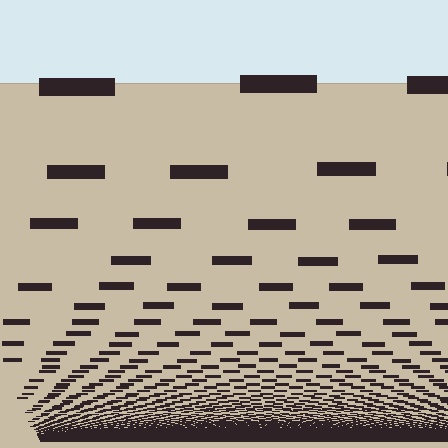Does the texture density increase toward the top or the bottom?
Density increases toward the bottom.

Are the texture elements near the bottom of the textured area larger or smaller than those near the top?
Smaller. The gradient is inverted — elements near the bottom are smaller and denser.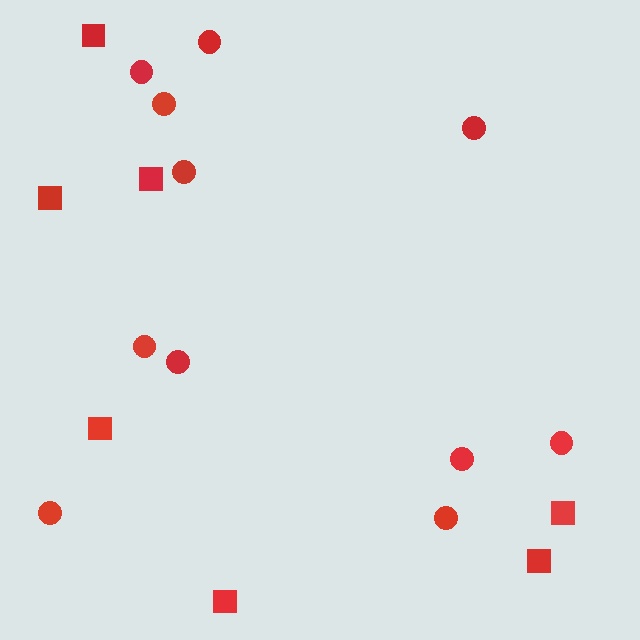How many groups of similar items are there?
There are 2 groups: one group of circles (11) and one group of squares (7).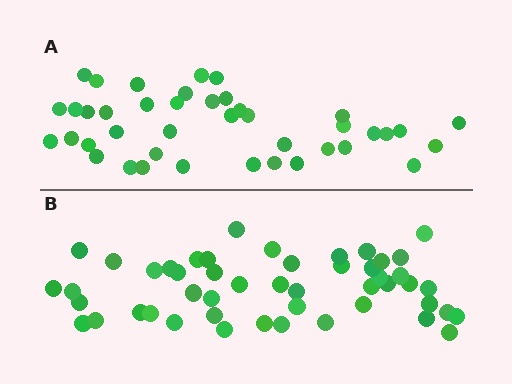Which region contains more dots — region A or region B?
Region B (the bottom region) has more dots.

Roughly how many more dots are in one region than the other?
Region B has roughly 8 or so more dots than region A.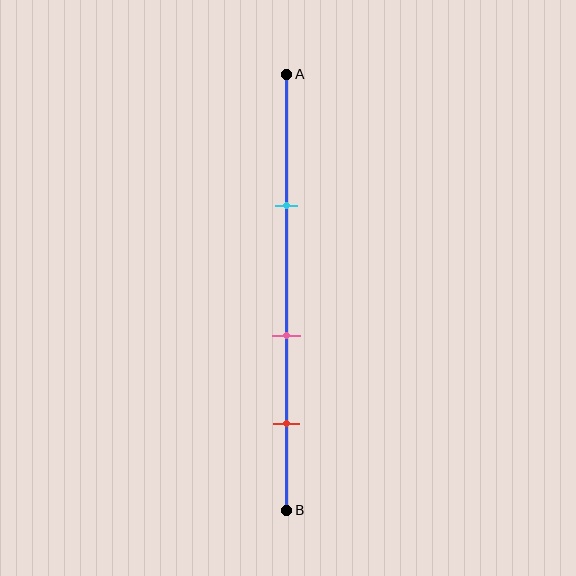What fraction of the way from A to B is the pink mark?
The pink mark is approximately 60% (0.6) of the way from A to B.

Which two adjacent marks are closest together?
The pink and red marks are the closest adjacent pair.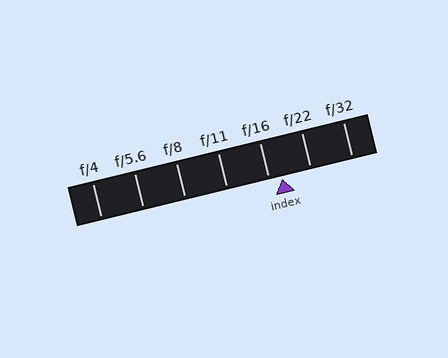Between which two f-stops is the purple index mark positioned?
The index mark is between f/16 and f/22.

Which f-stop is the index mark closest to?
The index mark is closest to f/16.